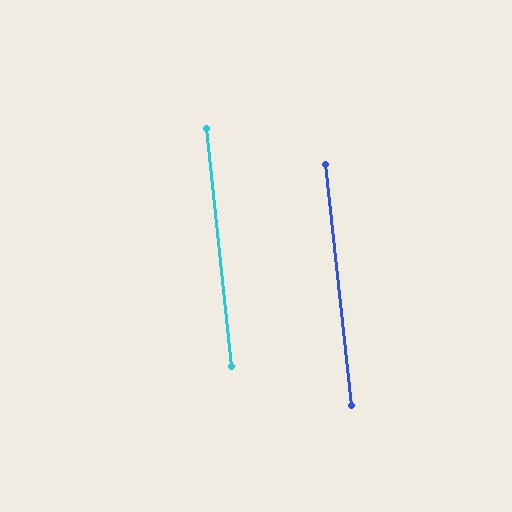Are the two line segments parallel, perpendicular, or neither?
Parallel — their directions differ by only 0.1°.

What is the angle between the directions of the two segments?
Approximately 0 degrees.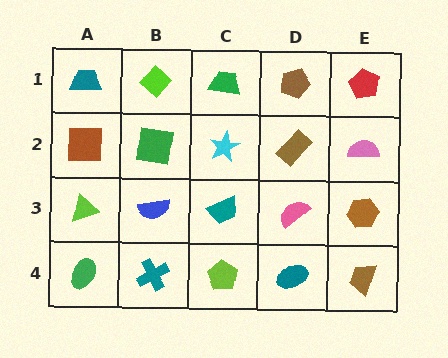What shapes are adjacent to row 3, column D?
A brown rectangle (row 2, column D), a teal ellipse (row 4, column D), a teal trapezoid (row 3, column C), a brown hexagon (row 3, column E).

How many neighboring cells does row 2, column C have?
4.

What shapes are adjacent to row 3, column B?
A green square (row 2, column B), a teal cross (row 4, column B), a lime triangle (row 3, column A), a teal trapezoid (row 3, column C).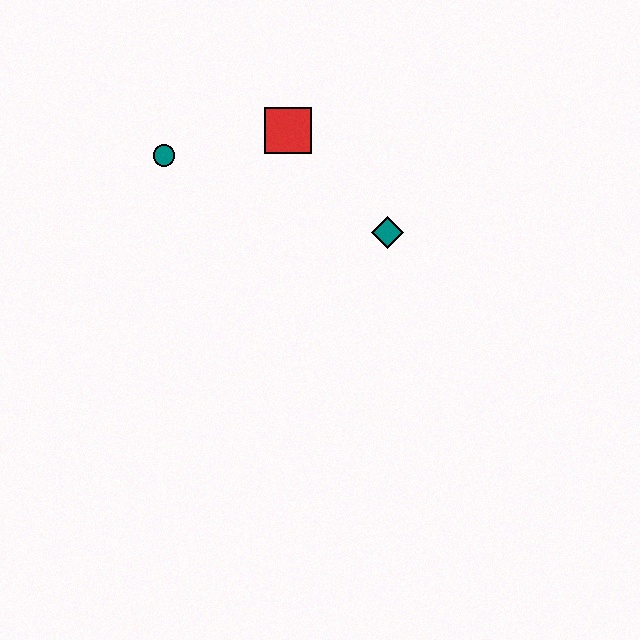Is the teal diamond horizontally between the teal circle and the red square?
No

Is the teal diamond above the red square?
No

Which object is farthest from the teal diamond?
The teal circle is farthest from the teal diamond.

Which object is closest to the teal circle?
The red square is closest to the teal circle.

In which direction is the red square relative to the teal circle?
The red square is to the right of the teal circle.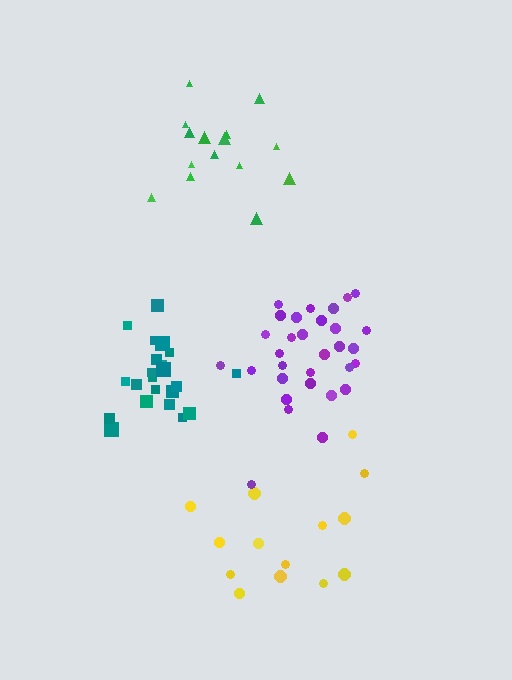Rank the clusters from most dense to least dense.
teal, purple, green, yellow.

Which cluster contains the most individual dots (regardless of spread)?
Purple (31).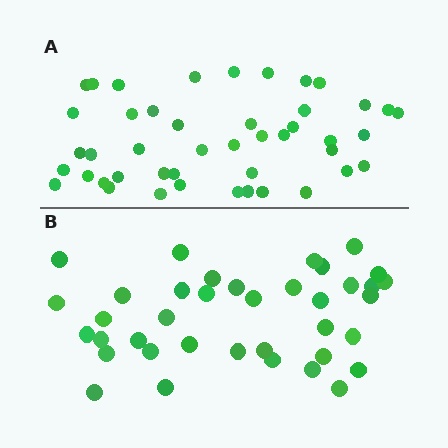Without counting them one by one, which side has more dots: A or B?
Region A (the top region) has more dots.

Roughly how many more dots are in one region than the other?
Region A has roughly 8 or so more dots than region B.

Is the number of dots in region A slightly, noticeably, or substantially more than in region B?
Region A has only slightly more — the two regions are fairly close. The ratio is roughly 1.2 to 1.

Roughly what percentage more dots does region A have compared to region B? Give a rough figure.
About 20% more.